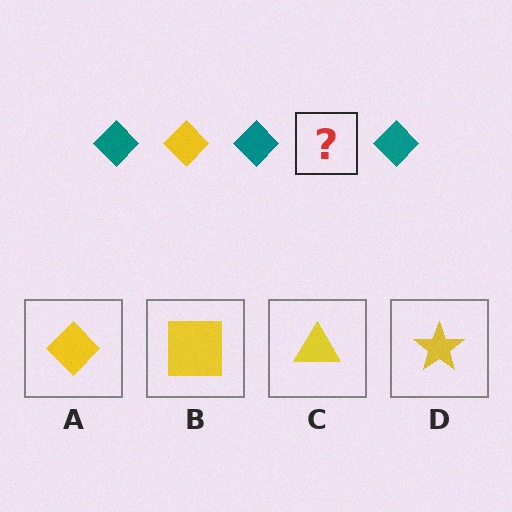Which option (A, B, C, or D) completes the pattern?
A.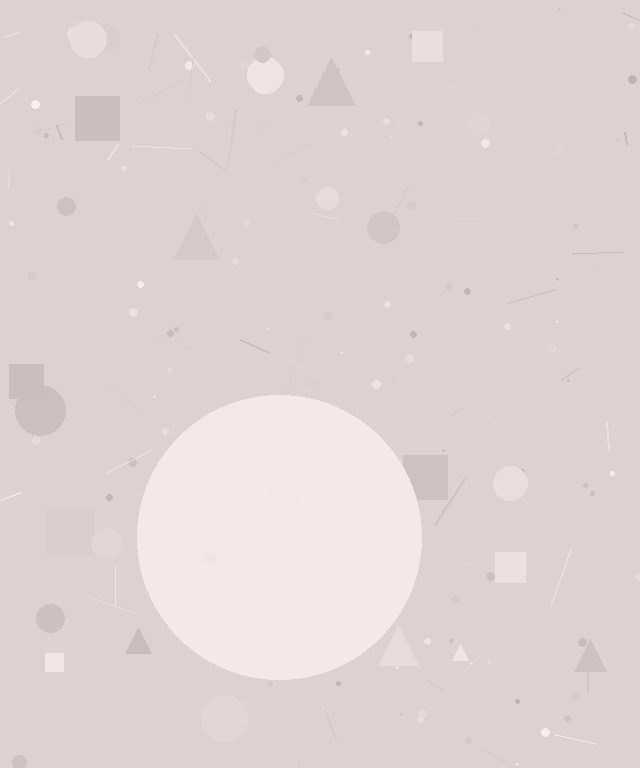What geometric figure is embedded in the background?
A circle is embedded in the background.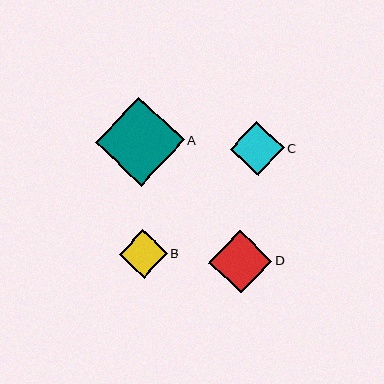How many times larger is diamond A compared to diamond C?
Diamond A is approximately 1.7 times the size of diamond C.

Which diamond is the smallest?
Diamond B is the smallest with a size of approximately 48 pixels.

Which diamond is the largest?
Diamond A is the largest with a size of approximately 89 pixels.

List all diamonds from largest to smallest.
From largest to smallest: A, D, C, B.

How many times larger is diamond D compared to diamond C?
Diamond D is approximately 1.2 times the size of diamond C.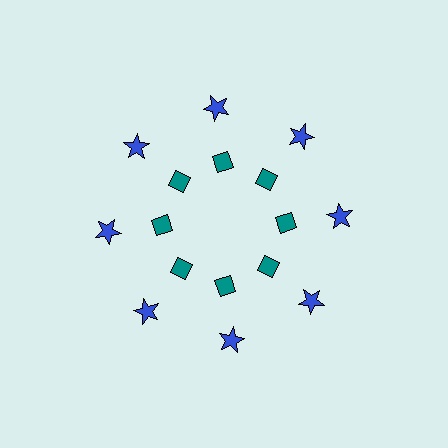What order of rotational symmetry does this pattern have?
This pattern has 8-fold rotational symmetry.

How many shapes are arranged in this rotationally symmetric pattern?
There are 16 shapes, arranged in 8 groups of 2.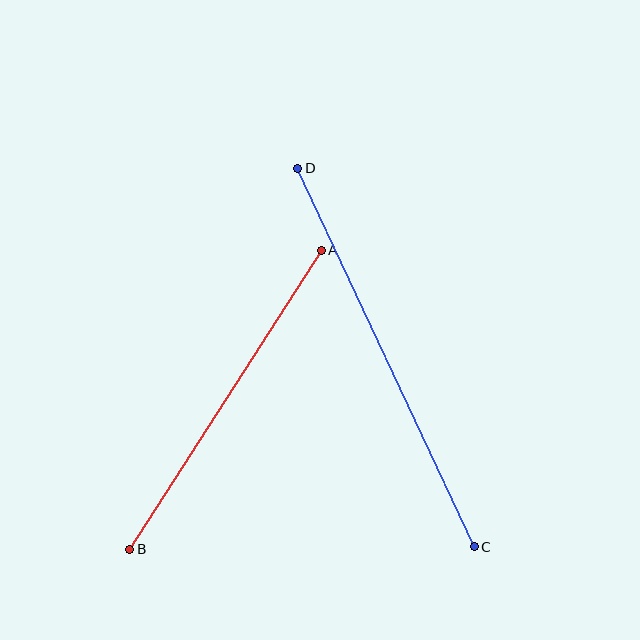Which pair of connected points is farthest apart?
Points C and D are farthest apart.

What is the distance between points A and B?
The distance is approximately 355 pixels.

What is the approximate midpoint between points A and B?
The midpoint is at approximately (225, 400) pixels.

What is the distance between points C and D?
The distance is approximately 418 pixels.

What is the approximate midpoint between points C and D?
The midpoint is at approximately (386, 358) pixels.